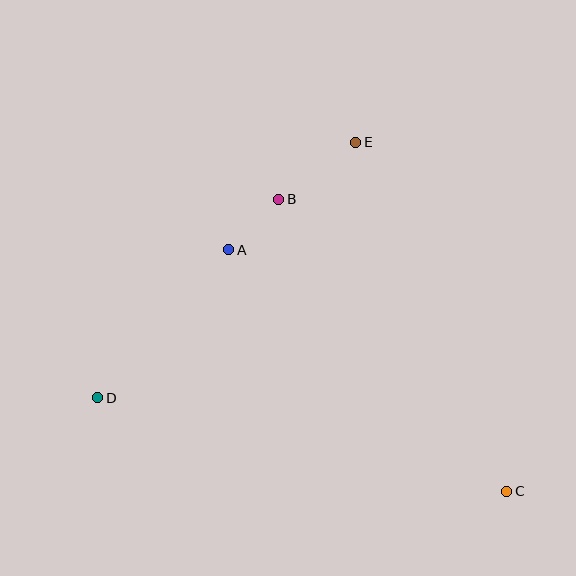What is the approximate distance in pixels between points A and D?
The distance between A and D is approximately 198 pixels.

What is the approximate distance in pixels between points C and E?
The distance between C and E is approximately 380 pixels.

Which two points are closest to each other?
Points A and B are closest to each other.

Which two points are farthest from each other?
Points C and D are farthest from each other.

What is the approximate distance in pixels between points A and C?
The distance between A and C is approximately 368 pixels.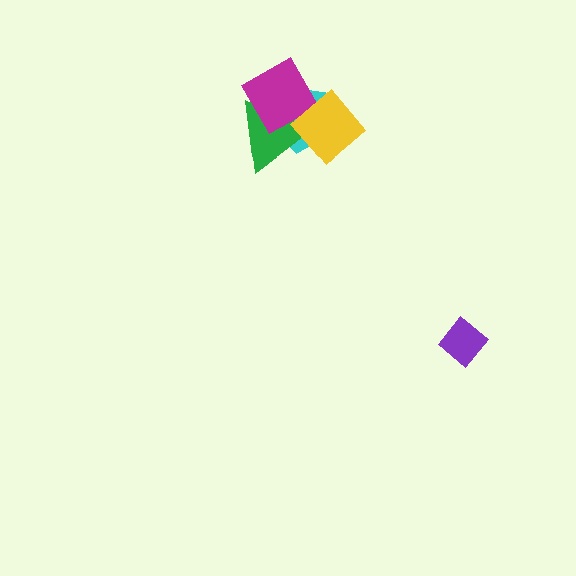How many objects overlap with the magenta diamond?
3 objects overlap with the magenta diamond.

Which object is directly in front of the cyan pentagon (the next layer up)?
The green triangle is directly in front of the cyan pentagon.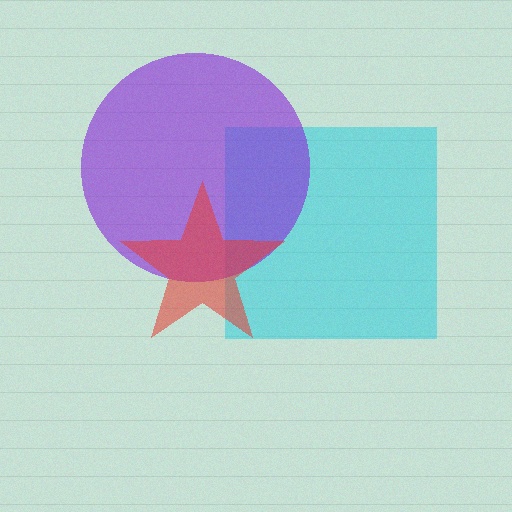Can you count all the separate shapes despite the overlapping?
Yes, there are 3 separate shapes.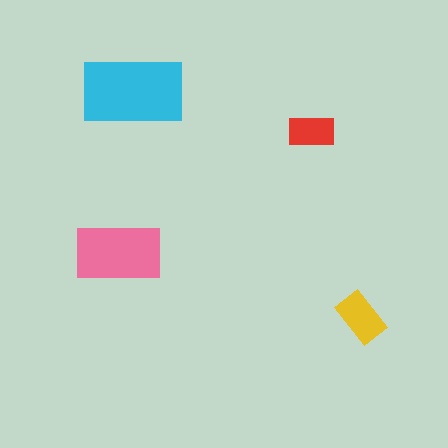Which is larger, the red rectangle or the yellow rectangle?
The yellow one.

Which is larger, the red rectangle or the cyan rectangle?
The cyan one.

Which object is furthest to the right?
The yellow rectangle is rightmost.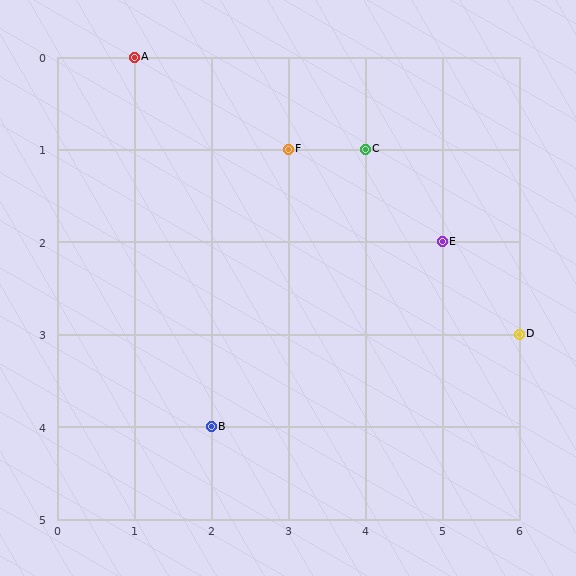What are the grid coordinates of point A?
Point A is at grid coordinates (1, 0).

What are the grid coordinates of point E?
Point E is at grid coordinates (5, 2).